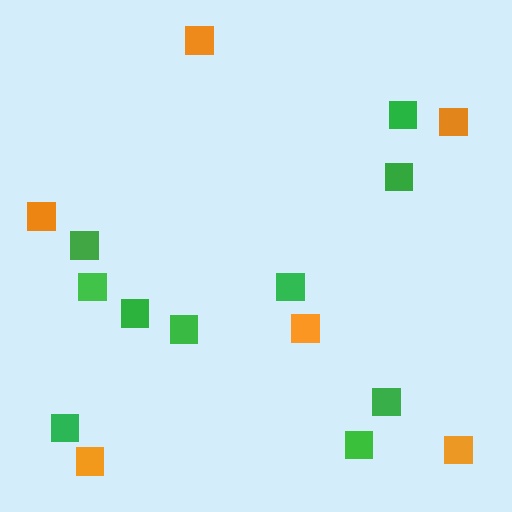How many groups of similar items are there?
There are 2 groups: one group of orange squares (6) and one group of green squares (10).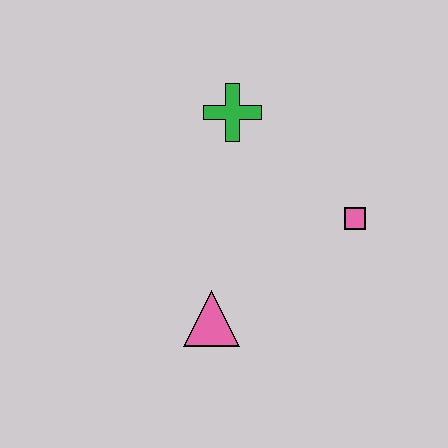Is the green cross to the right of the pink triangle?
Yes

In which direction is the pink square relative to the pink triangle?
The pink square is to the right of the pink triangle.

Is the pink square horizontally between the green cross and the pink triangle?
No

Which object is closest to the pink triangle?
The pink square is closest to the pink triangle.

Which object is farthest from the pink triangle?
The green cross is farthest from the pink triangle.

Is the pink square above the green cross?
No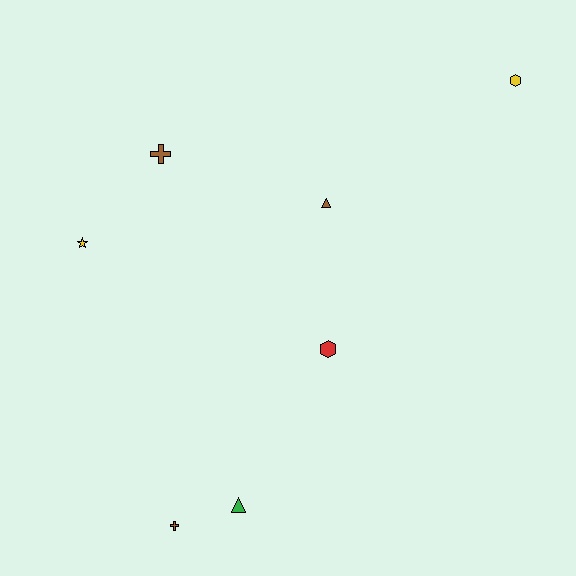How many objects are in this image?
There are 7 objects.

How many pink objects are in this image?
There are no pink objects.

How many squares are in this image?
There are no squares.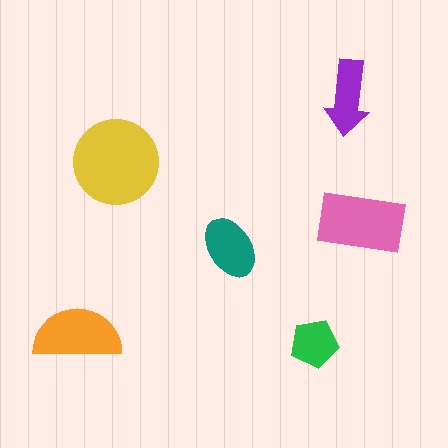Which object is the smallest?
The green pentagon.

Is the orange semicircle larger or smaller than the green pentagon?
Larger.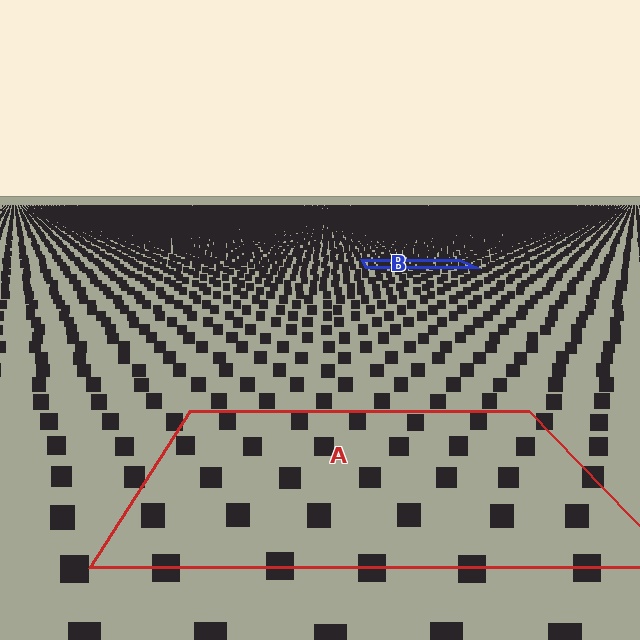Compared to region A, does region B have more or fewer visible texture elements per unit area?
Region B has more texture elements per unit area — they are packed more densely because it is farther away.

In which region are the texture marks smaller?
The texture marks are smaller in region B, because it is farther away.